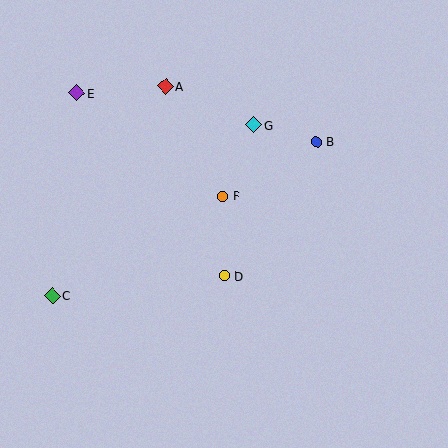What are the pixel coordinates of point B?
Point B is at (316, 142).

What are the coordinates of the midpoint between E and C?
The midpoint between E and C is at (65, 194).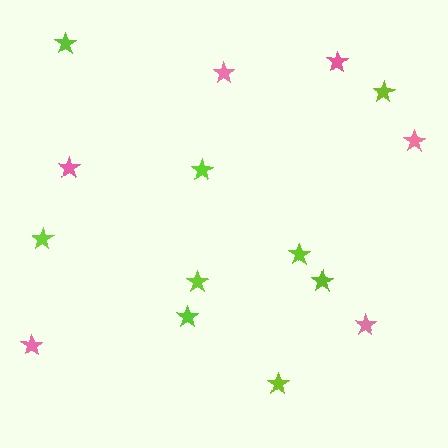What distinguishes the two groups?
There are 2 groups: one group of pink stars (6) and one group of lime stars (9).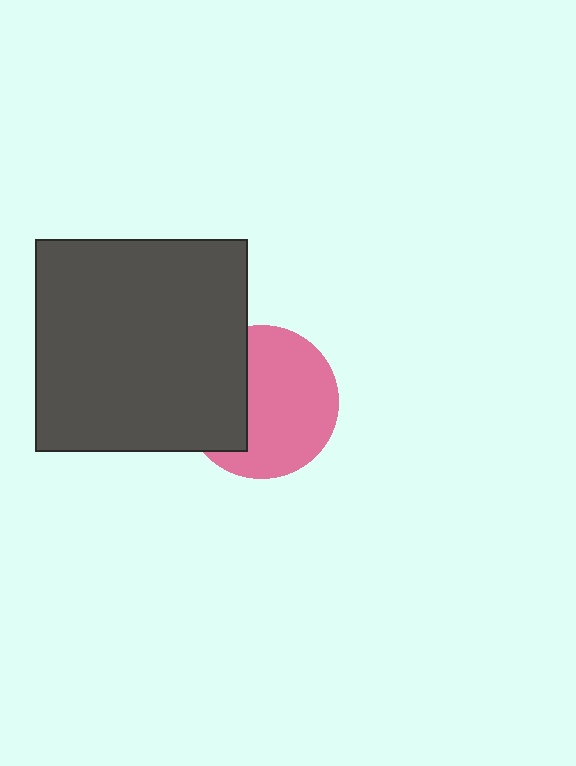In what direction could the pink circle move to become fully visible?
The pink circle could move right. That would shift it out from behind the dark gray square entirely.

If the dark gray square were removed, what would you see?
You would see the complete pink circle.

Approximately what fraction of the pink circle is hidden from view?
Roughly 35% of the pink circle is hidden behind the dark gray square.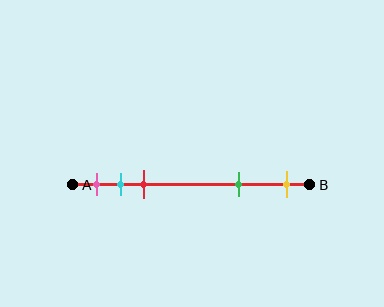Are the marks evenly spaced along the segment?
No, the marks are not evenly spaced.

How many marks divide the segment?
There are 5 marks dividing the segment.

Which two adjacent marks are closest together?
The cyan and red marks are the closest adjacent pair.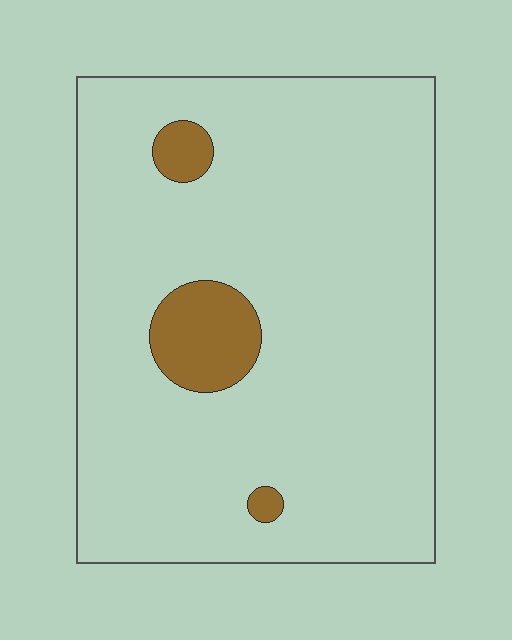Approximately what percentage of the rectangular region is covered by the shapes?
Approximately 10%.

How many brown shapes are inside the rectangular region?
3.